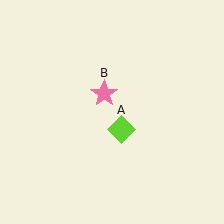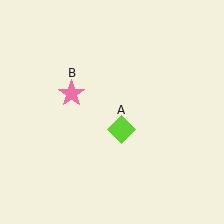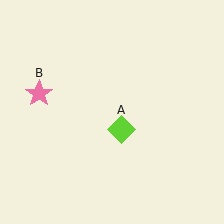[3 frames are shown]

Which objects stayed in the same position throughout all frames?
Lime diamond (object A) remained stationary.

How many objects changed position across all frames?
1 object changed position: pink star (object B).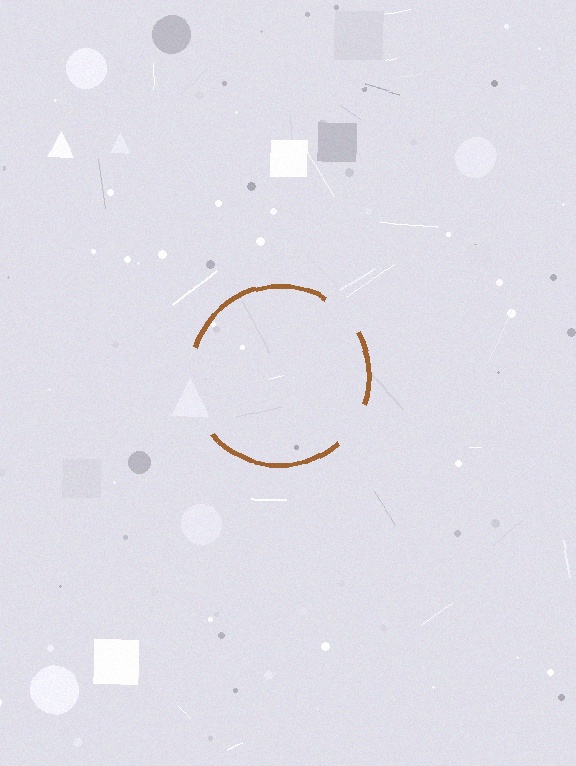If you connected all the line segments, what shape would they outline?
They would outline a circle.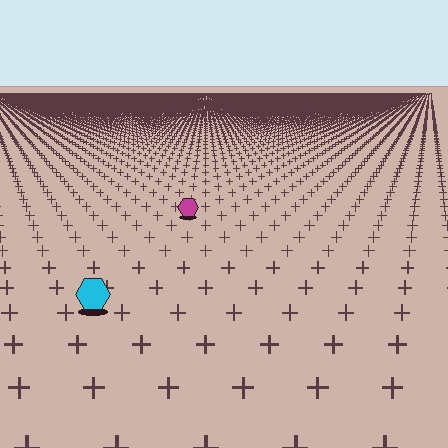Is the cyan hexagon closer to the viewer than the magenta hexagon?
Yes. The cyan hexagon is closer — you can tell from the texture gradient: the ground texture is coarser near it.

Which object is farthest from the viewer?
The magenta hexagon is farthest from the viewer. It appears smaller and the ground texture around it is denser.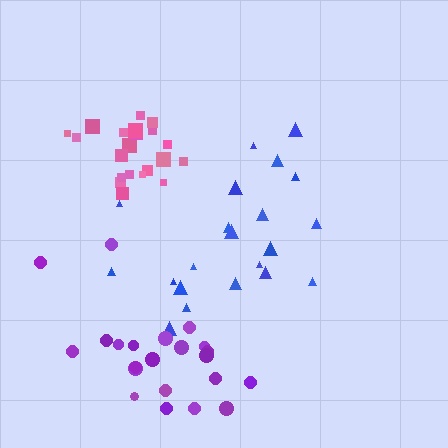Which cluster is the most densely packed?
Pink.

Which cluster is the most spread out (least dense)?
Blue.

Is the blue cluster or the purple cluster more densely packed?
Purple.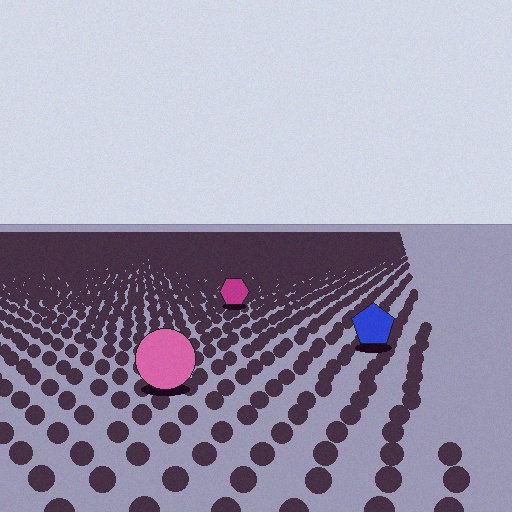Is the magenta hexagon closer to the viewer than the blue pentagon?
No. The blue pentagon is closer — you can tell from the texture gradient: the ground texture is coarser near it.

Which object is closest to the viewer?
The pink circle is closest. The texture marks near it are larger and more spread out.